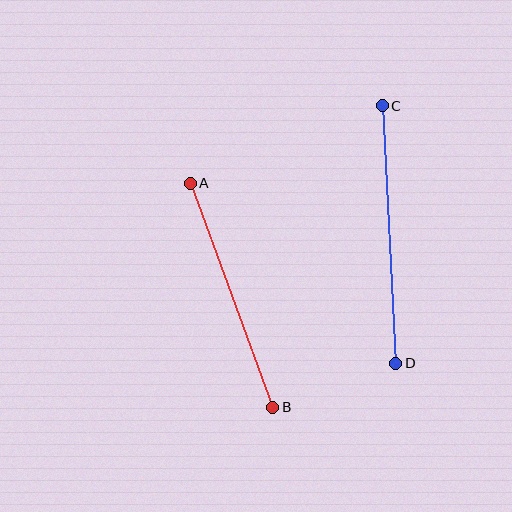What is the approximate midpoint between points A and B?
The midpoint is at approximately (232, 295) pixels.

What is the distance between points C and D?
The distance is approximately 257 pixels.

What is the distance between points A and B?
The distance is approximately 238 pixels.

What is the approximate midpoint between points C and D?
The midpoint is at approximately (389, 235) pixels.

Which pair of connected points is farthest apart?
Points C and D are farthest apart.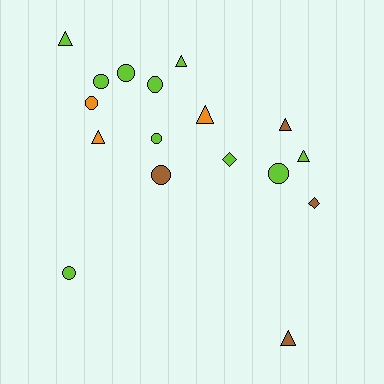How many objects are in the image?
There are 17 objects.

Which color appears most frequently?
Lime, with 10 objects.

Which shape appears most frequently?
Circle, with 8 objects.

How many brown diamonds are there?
There is 1 brown diamond.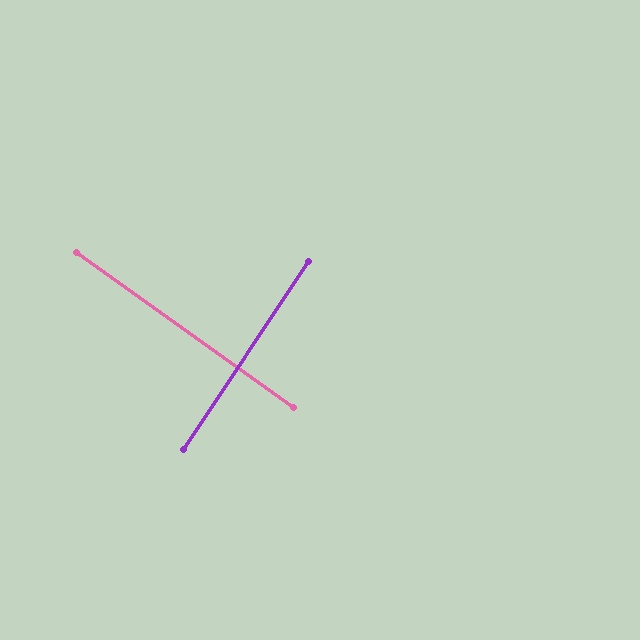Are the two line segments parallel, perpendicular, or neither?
Perpendicular — they meet at approximately 88°.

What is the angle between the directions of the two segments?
Approximately 88 degrees.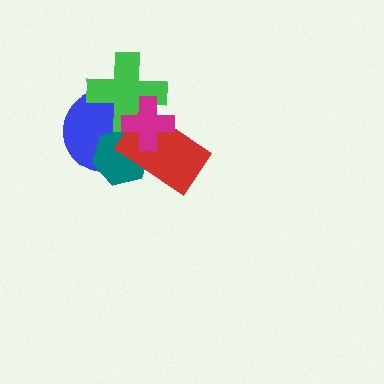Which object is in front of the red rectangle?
The magenta cross is in front of the red rectangle.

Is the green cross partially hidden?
Yes, it is partially covered by another shape.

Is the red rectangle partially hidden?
Yes, it is partially covered by another shape.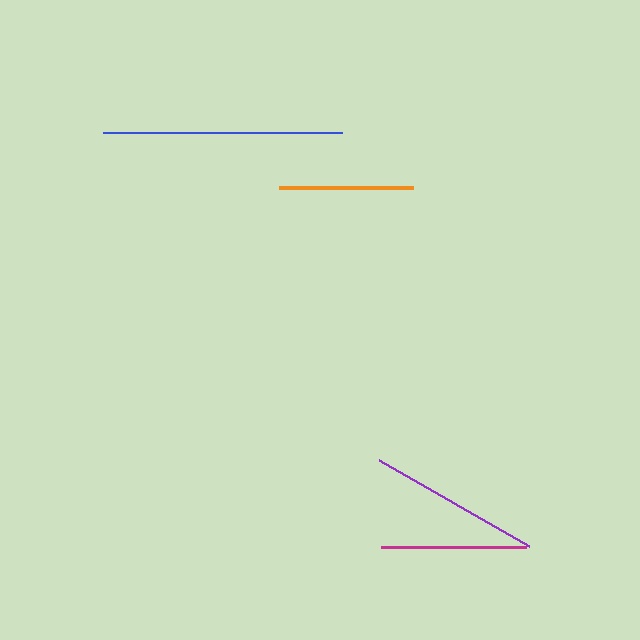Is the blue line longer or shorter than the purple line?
The blue line is longer than the purple line.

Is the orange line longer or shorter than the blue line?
The blue line is longer than the orange line.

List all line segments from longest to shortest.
From longest to shortest: blue, purple, magenta, orange.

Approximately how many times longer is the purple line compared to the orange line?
The purple line is approximately 1.3 times the length of the orange line.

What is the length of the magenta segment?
The magenta segment is approximately 146 pixels long.